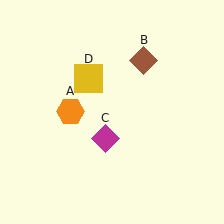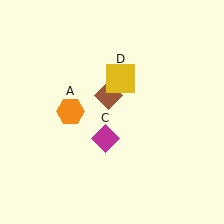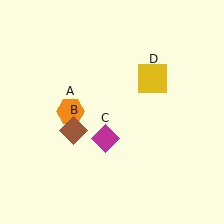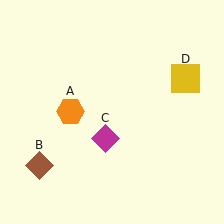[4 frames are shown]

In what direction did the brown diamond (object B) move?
The brown diamond (object B) moved down and to the left.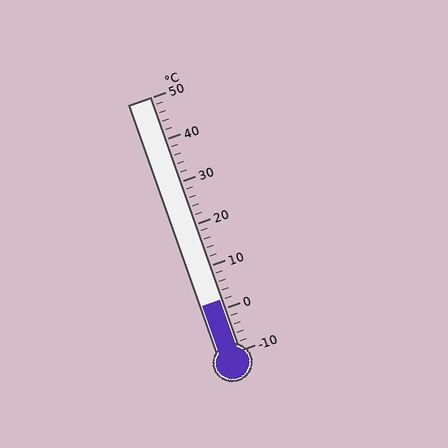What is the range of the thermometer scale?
The thermometer scale ranges from -10°C to 50°C.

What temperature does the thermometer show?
The thermometer shows approximately 2°C.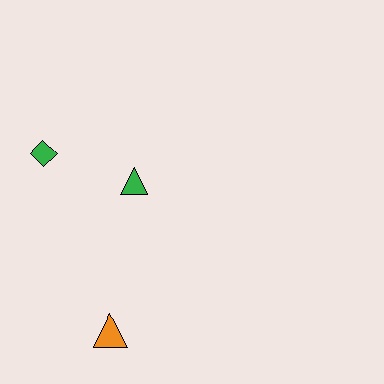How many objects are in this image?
There are 3 objects.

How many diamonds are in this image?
There is 1 diamond.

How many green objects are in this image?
There are 2 green objects.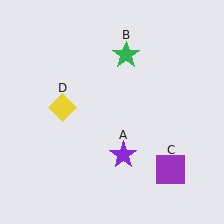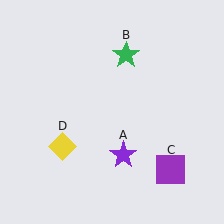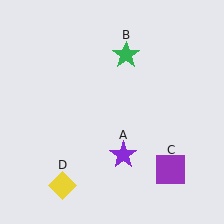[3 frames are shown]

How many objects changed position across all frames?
1 object changed position: yellow diamond (object D).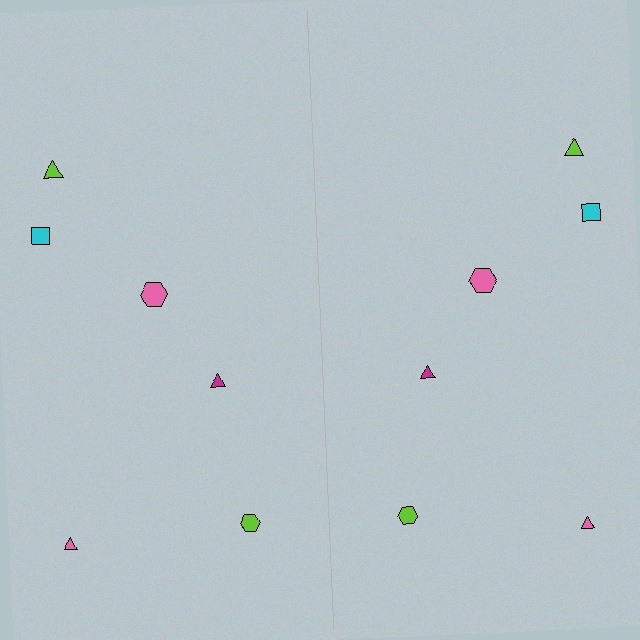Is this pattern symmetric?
Yes, this pattern has bilateral (reflection) symmetry.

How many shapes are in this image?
There are 12 shapes in this image.